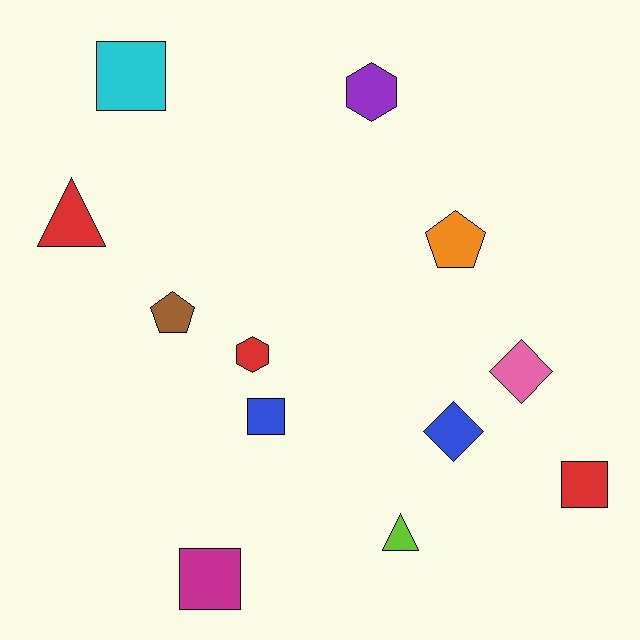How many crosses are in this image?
There are no crosses.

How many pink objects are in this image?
There is 1 pink object.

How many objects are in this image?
There are 12 objects.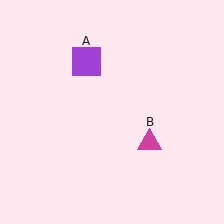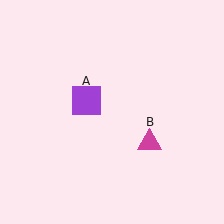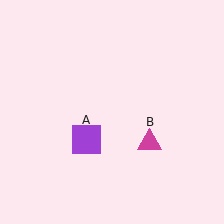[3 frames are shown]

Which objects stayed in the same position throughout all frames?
Magenta triangle (object B) remained stationary.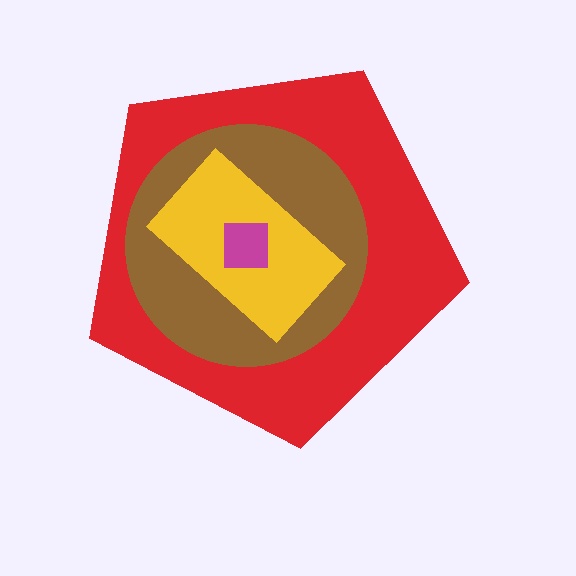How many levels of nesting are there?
4.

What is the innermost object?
The magenta square.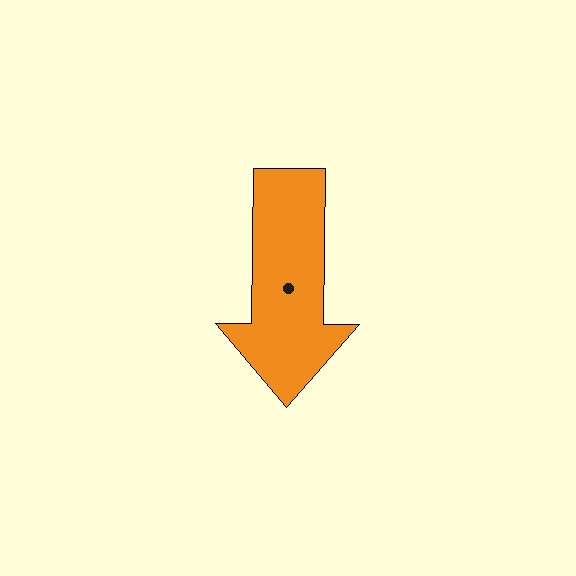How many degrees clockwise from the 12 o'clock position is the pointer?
Approximately 181 degrees.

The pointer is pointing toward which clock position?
Roughly 6 o'clock.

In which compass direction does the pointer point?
South.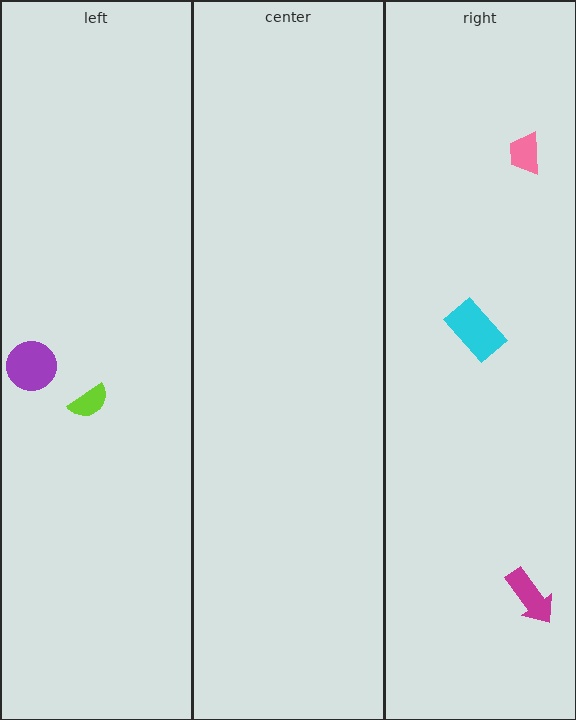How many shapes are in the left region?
2.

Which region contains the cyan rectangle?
The right region.